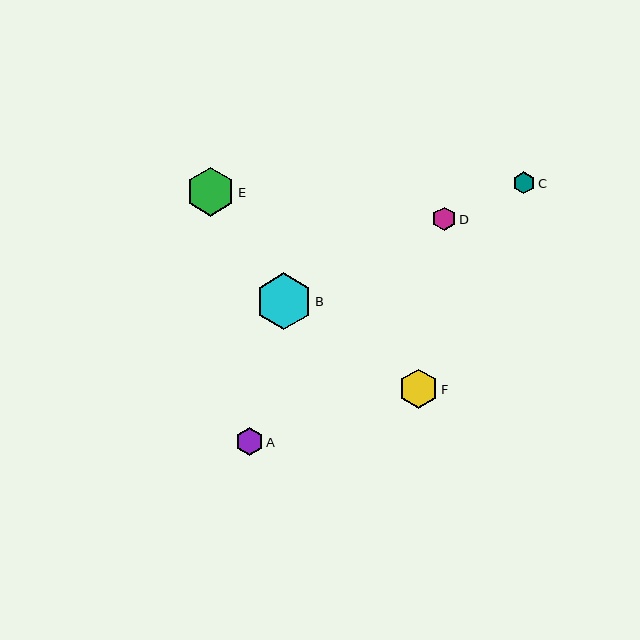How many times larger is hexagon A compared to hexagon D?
Hexagon A is approximately 1.2 times the size of hexagon D.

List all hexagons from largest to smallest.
From largest to smallest: B, E, F, A, D, C.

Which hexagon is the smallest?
Hexagon C is the smallest with a size of approximately 22 pixels.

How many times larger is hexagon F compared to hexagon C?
Hexagon F is approximately 1.8 times the size of hexagon C.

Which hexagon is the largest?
Hexagon B is the largest with a size of approximately 57 pixels.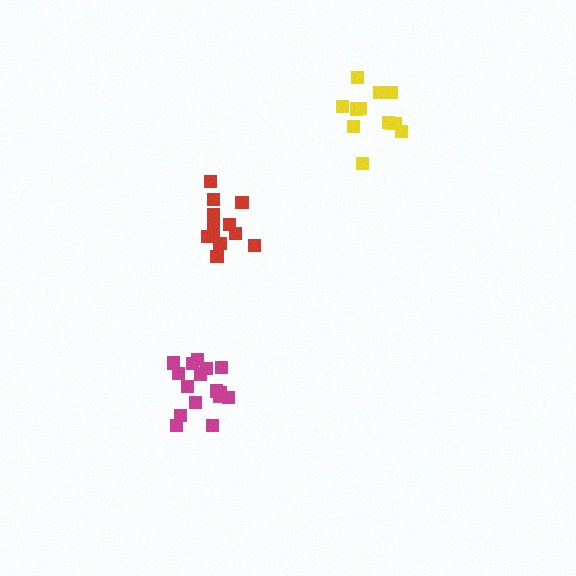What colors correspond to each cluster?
The clusters are colored: red, magenta, yellow.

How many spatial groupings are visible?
There are 3 spatial groupings.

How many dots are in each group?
Group 1: 12 dots, Group 2: 16 dots, Group 3: 12 dots (40 total).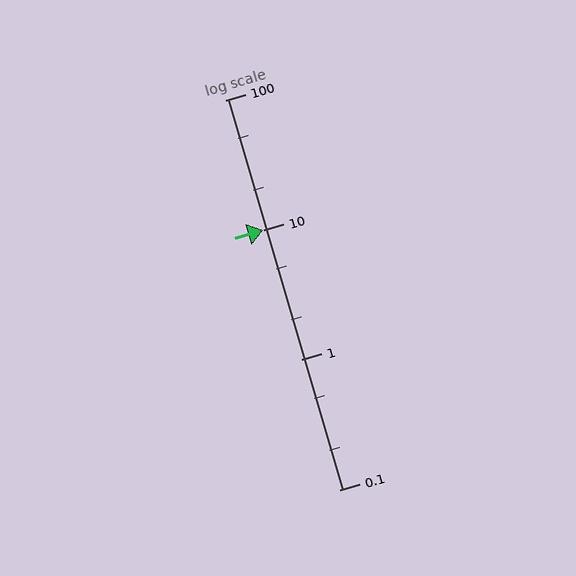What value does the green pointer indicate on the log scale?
The pointer indicates approximately 10.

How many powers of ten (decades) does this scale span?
The scale spans 3 decades, from 0.1 to 100.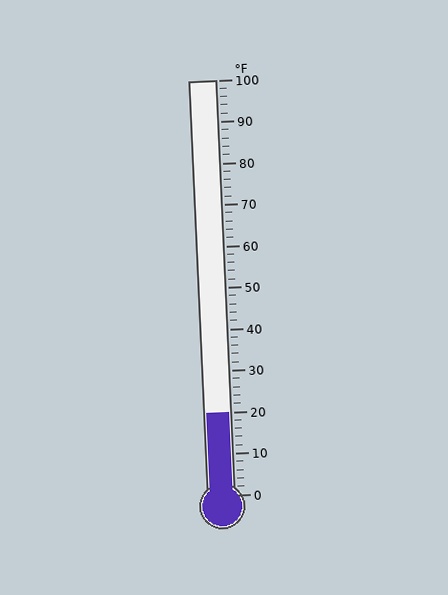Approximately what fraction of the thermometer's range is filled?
The thermometer is filled to approximately 20% of its range.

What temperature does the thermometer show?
The thermometer shows approximately 20°F.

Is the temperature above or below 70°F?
The temperature is below 70°F.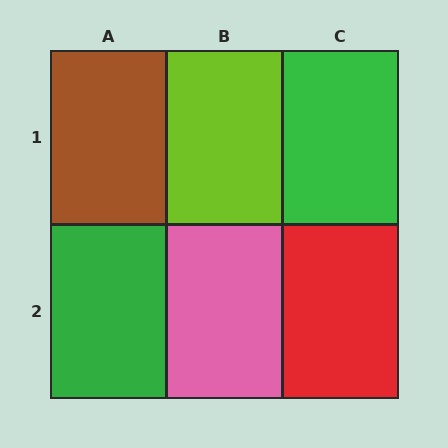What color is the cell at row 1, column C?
Green.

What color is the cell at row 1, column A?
Brown.